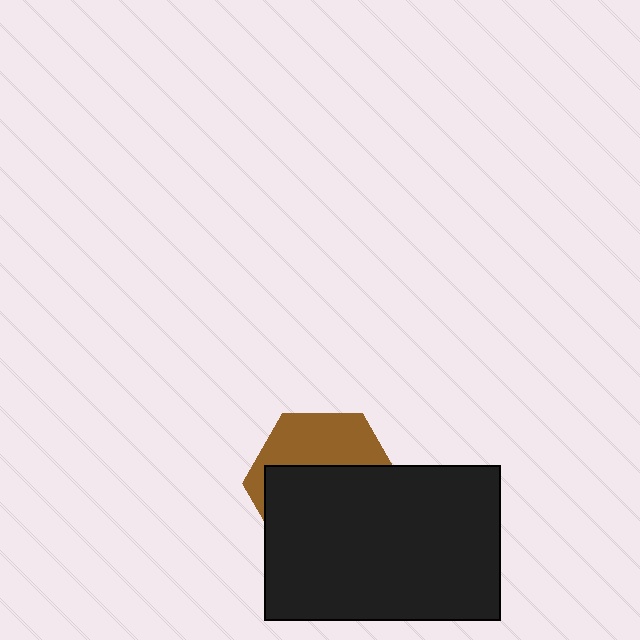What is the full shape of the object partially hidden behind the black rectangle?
The partially hidden object is a brown hexagon.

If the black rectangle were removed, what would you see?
You would see the complete brown hexagon.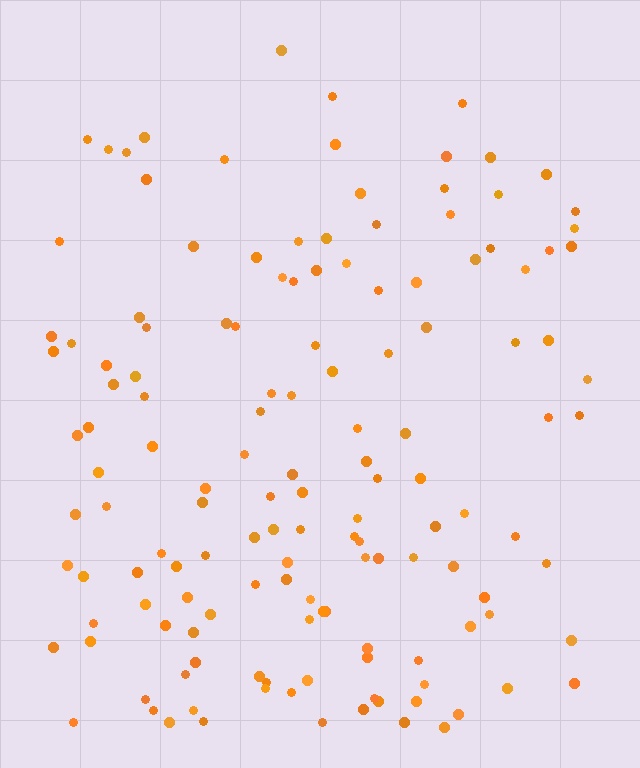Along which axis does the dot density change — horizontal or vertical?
Vertical.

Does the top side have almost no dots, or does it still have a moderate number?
Still a moderate number, just noticeably fewer than the bottom.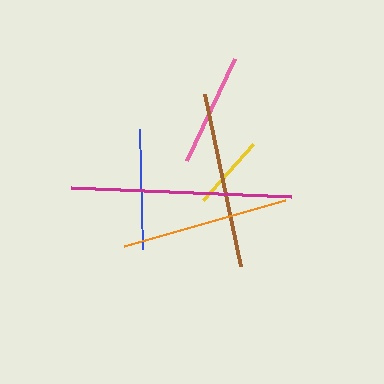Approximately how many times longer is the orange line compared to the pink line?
The orange line is approximately 1.5 times the length of the pink line.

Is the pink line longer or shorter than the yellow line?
The pink line is longer than the yellow line.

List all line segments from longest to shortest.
From longest to shortest: magenta, brown, orange, blue, pink, yellow.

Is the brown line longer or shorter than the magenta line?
The magenta line is longer than the brown line.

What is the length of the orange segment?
The orange segment is approximately 167 pixels long.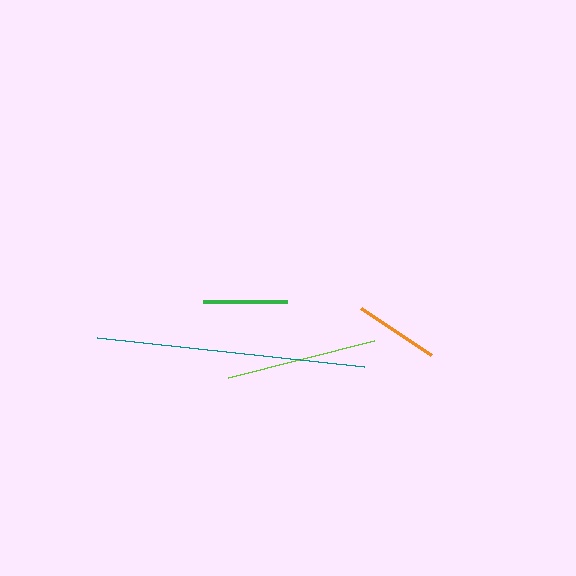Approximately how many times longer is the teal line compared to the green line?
The teal line is approximately 3.2 times the length of the green line.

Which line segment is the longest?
The teal line is the longest at approximately 269 pixels.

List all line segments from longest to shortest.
From longest to shortest: teal, lime, green, orange.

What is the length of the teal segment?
The teal segment is approximately 269 pixels long.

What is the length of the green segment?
The green segment is approximately 85 pixels long.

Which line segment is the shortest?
The orange line is the shortest at approximately 84 pixels.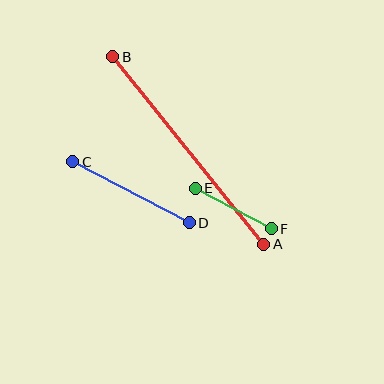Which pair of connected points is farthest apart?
Points A and B are farthest apart.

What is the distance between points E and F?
The distance is approximately 86 pixels.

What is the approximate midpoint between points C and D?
The midpoint is at approximately (131, 192) pixels.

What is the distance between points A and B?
The distance is approximately 240 pixels.